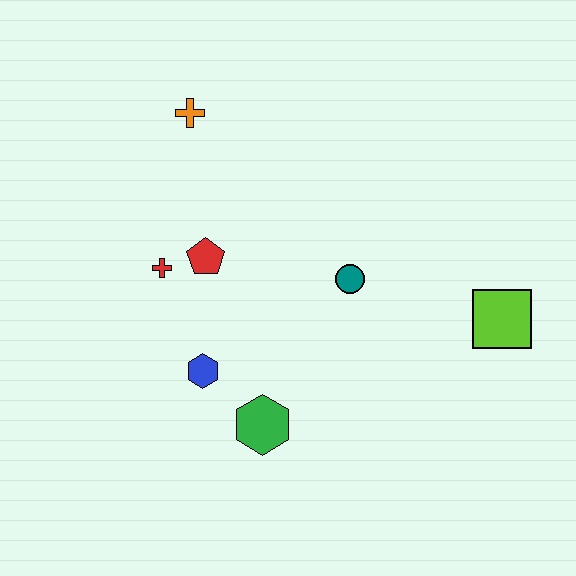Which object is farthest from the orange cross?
The lime square is farthest from the orange cross.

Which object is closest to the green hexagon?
The blue hexagon is closest to the green hexagon.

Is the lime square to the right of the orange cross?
Yes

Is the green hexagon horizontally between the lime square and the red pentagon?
Yes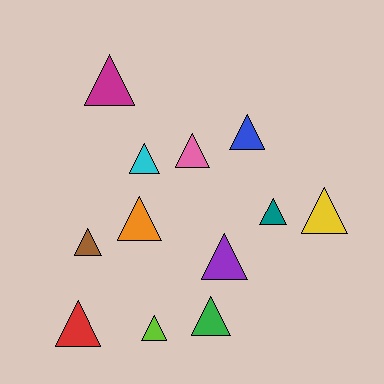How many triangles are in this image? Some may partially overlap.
There are 12 triangles.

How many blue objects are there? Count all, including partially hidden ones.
There is 1 blue object.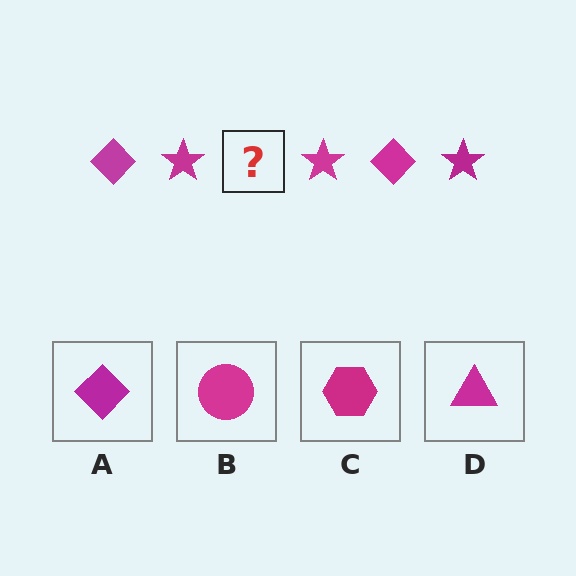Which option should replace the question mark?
Option A.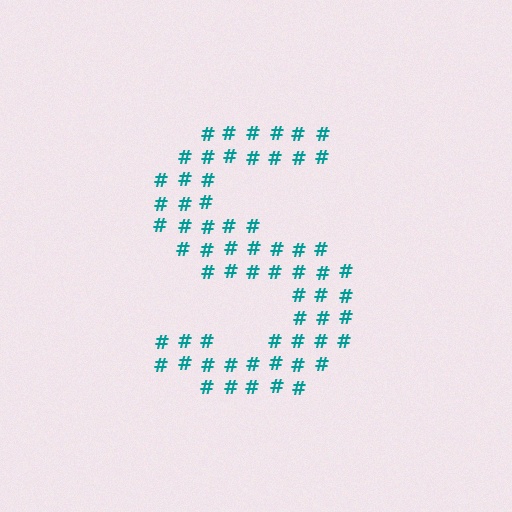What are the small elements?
The small elements are hash symbols.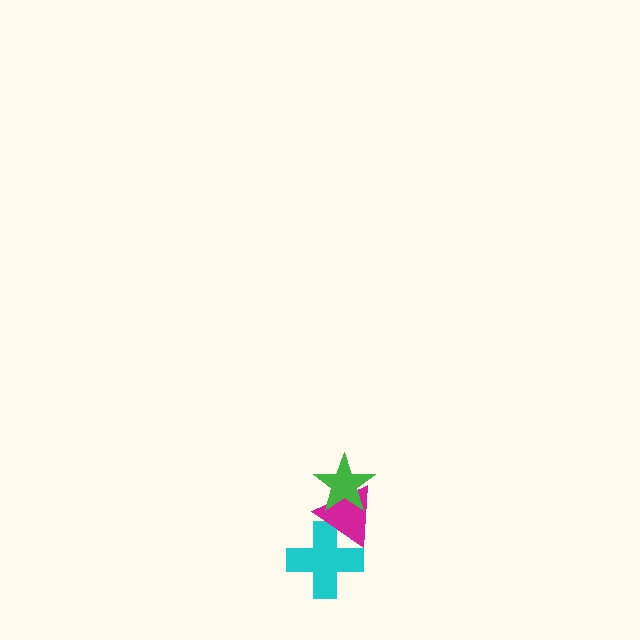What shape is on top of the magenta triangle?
The green star is on top of the magenta triangle.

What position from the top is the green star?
The green star is 1st from the top.